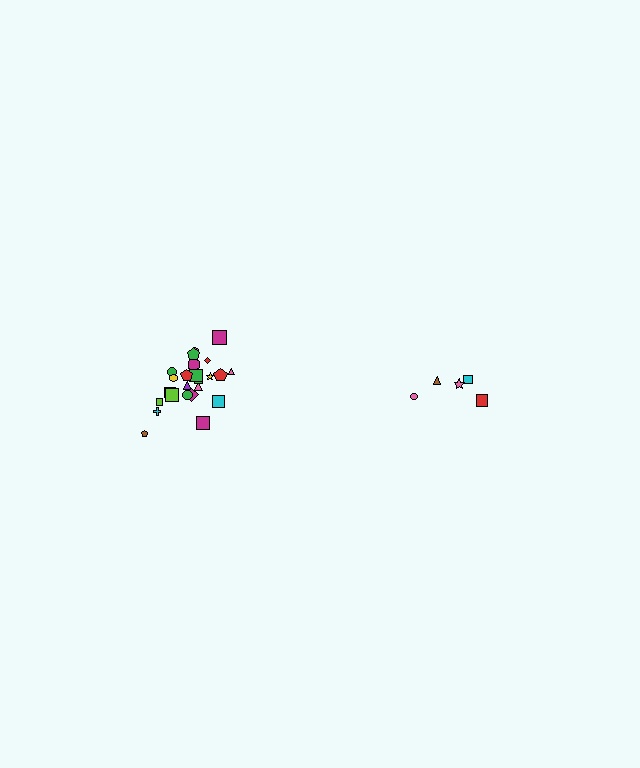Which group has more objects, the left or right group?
The left group.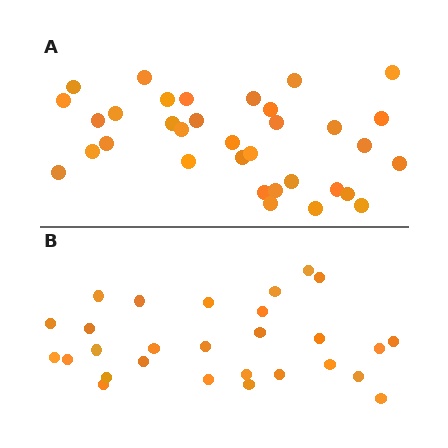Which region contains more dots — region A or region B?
Region A (the top region) has more dots.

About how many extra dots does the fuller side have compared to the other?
Region A has about 6 more dots than region B.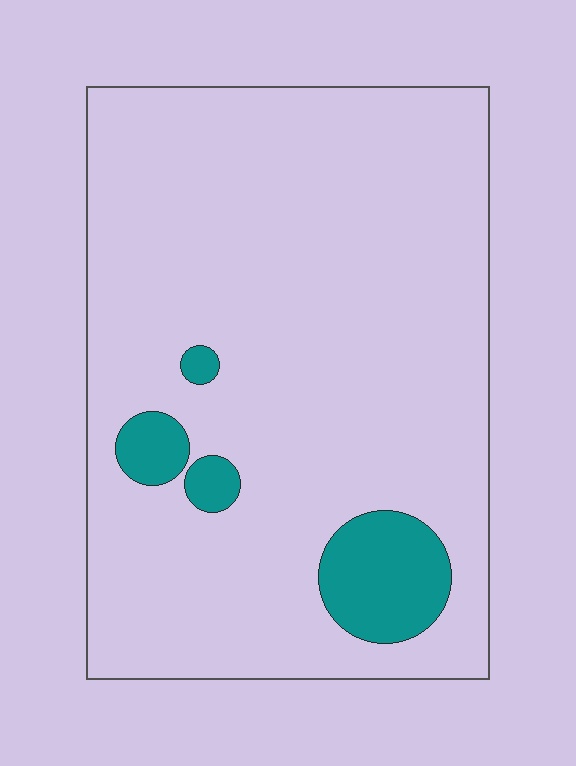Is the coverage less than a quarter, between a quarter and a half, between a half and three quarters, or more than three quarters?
Less than a quarter.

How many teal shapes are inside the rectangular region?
4.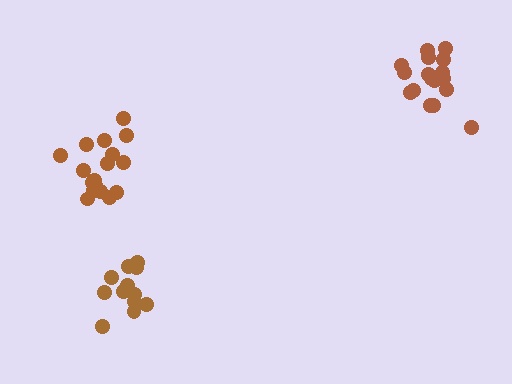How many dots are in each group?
Group 1: 17 dots, Group 2: 17 dots, Group 3: 12 dots (46 total).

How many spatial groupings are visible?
There are 3 spatial groupings.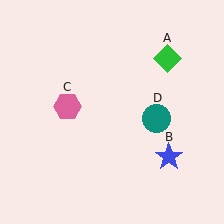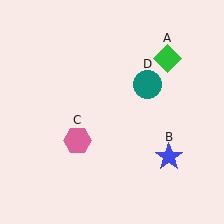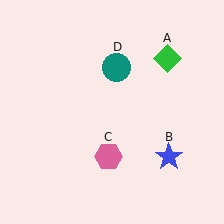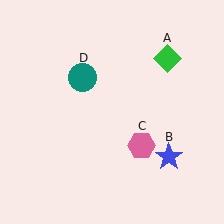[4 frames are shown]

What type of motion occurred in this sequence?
The pink hexagon (object C), teal circle (object D) rotated counterclockwise around the center of the scene.